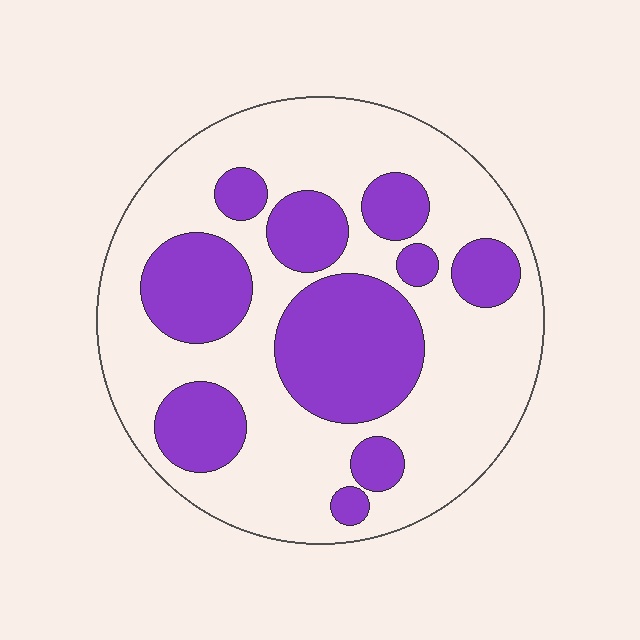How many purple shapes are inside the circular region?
10.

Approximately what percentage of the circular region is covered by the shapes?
Approximately 35%.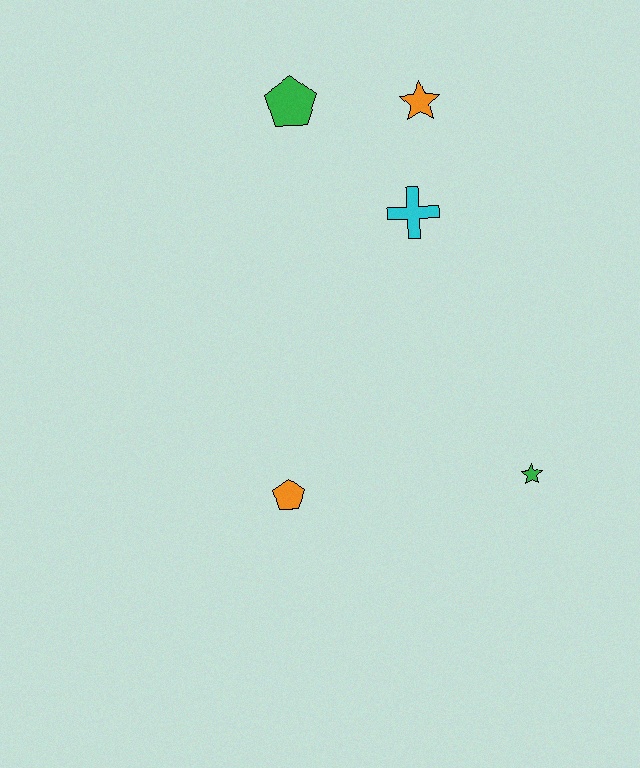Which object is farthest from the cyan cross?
The orange pentagon is farthest from the cyan cross.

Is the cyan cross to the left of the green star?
Yes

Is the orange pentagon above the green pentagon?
No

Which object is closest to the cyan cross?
The orange star is closest to the cyan cross.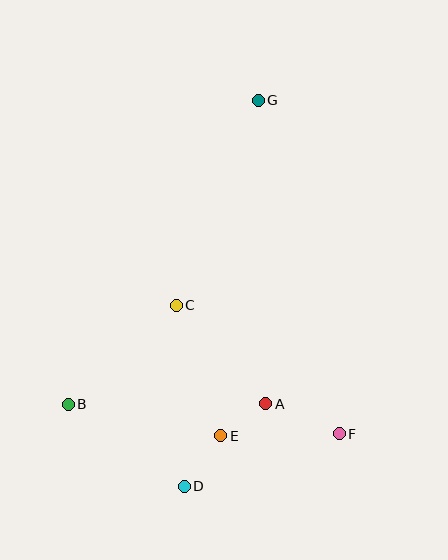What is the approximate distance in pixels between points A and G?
The distance between A and G is approximately 303 pixels.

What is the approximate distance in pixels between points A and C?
The distance between A and C is approximately 133 pixels.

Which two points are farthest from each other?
Points D and G are farthest from each other.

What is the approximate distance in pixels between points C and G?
The distance between C and G is approximately 221 pixels.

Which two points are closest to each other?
Points A and E are closest to each other.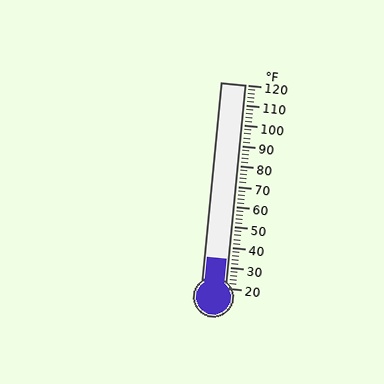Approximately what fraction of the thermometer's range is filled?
The thermometer is filled to approximately 15% of its range.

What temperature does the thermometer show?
The thermometer shows approximately 34°F.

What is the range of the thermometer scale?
The thermometer scale ranges from 20°F to 120°F.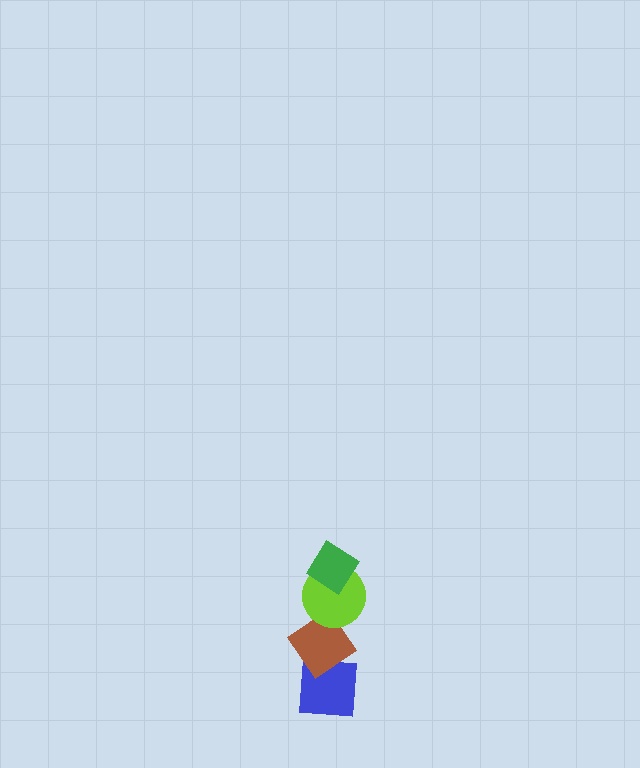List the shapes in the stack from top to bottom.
From top to bottom: the green diamond, the lime circle, the brown diamond, the blue square.